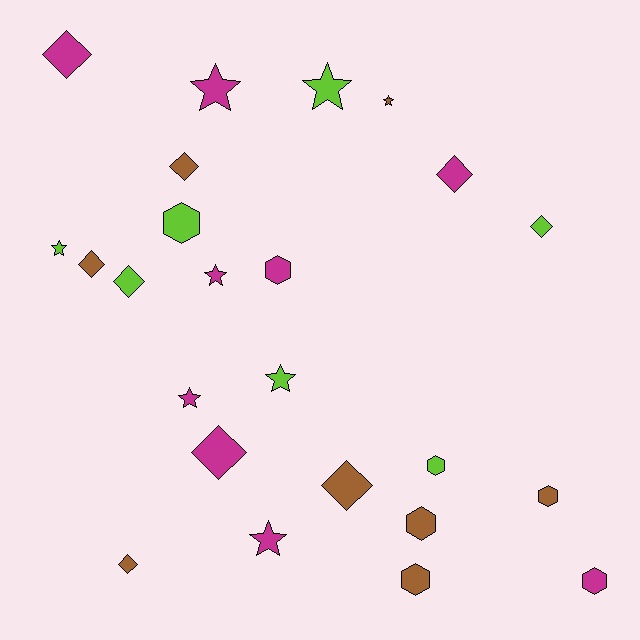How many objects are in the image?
There are 24 objects.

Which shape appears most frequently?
Diamond, with 9 objects.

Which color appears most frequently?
Magenta, with 9 objects.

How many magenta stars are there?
There are 4 magenta stars.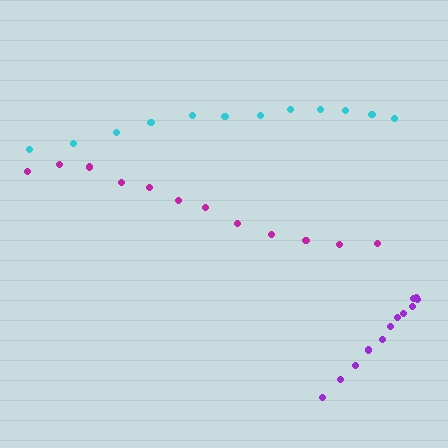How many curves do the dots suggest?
There are 3 distinct paths.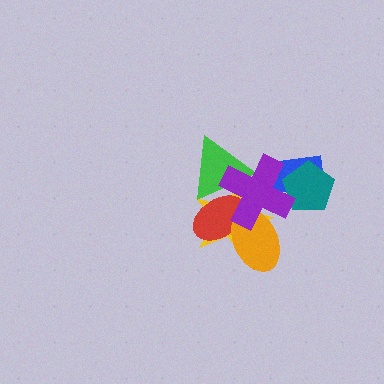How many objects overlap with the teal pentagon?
2 objects overlap with the teal pentagon.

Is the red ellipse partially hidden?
Yes, it is partially covered by another shape.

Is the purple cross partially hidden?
No, no other shape covers it.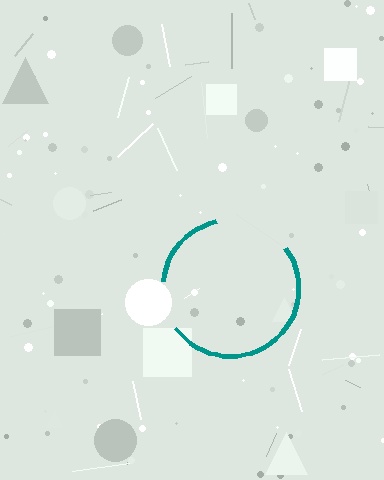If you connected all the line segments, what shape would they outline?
They would outline a circle.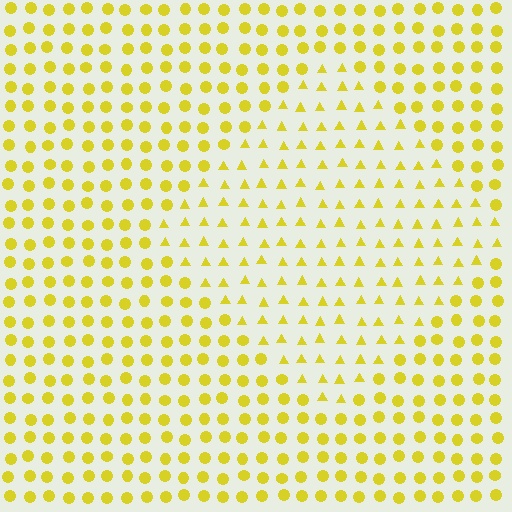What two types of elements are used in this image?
The image uses triangles inside the diamond region and circles outside it.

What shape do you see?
I see a diamond.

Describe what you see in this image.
The image is filled with small yellow elements arranged in a uniform grid. A diamond-shaped region contains triangles, while the surrounding area contains circles. The boundary is defined purely by the change in element shape.